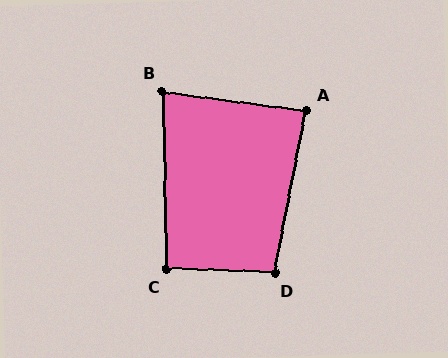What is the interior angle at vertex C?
Approximately 93 degrees (approximately right).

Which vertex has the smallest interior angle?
B, at approximately 81 degrees.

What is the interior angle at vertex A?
Approximately 87 degrees (approximately right).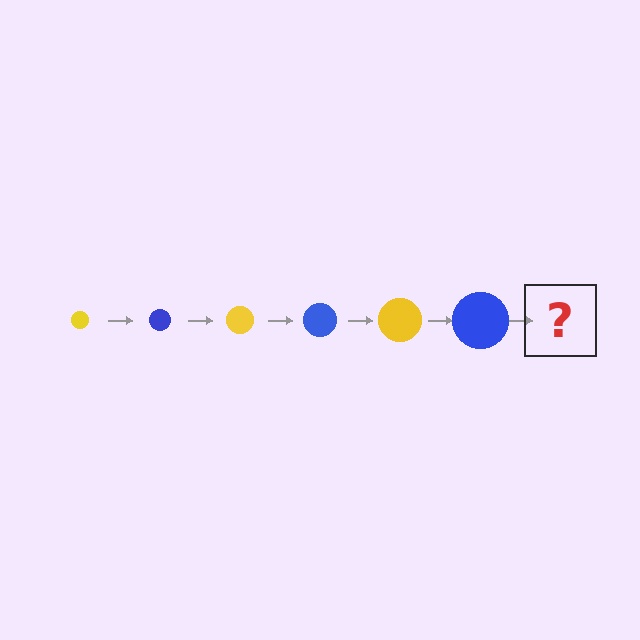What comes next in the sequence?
The next element should be a yellow circle, larger than the previous one.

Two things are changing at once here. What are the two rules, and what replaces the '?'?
The two rules are that the circle grows larger each step and the color cycles through yellow and blue. The '?' should be a yellow circle, larger than the previous one.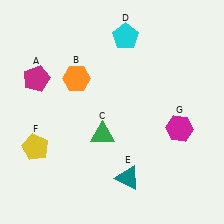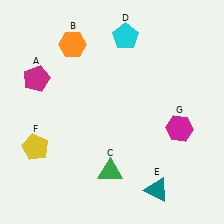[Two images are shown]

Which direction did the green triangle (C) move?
The green triangle (C) moved down.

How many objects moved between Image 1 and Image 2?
3 objects moved between the two images.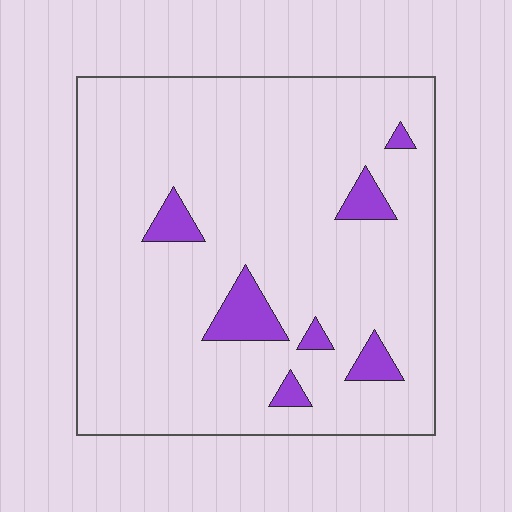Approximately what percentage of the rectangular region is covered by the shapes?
Approximately 10%.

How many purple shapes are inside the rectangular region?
7.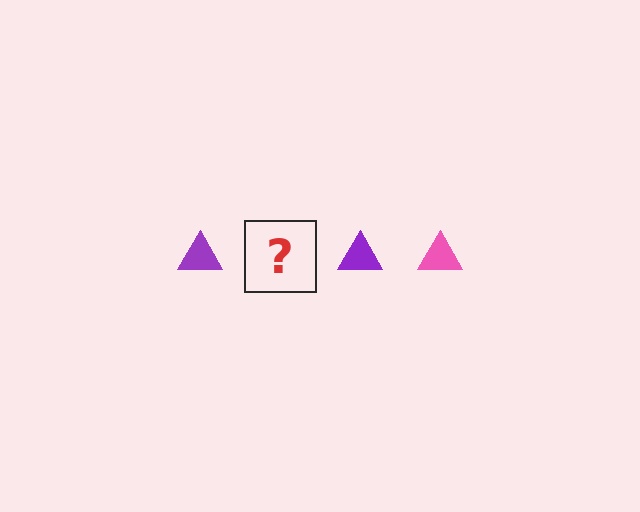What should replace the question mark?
The question mark should be replaced with a pink triangle.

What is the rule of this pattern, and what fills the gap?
The rule is that the pattern cycles through purple, pink triangles. The gap should be filled with a pink triangle.